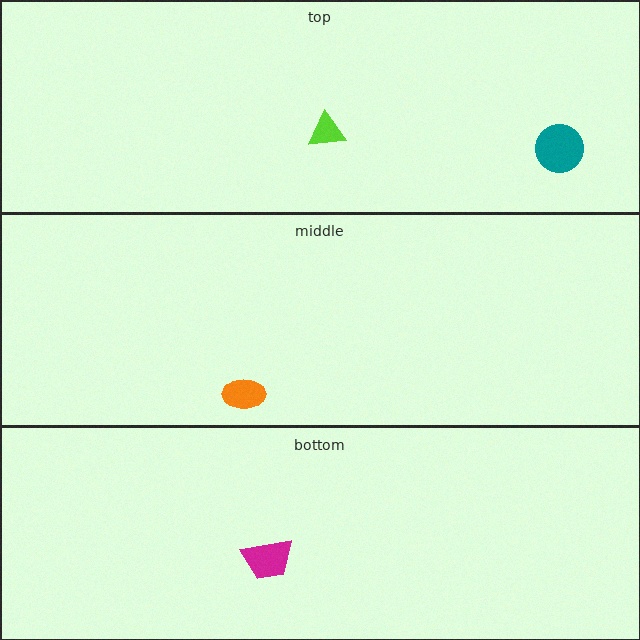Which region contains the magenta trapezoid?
The bottom region.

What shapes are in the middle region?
The orange ellipse.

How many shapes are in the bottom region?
1.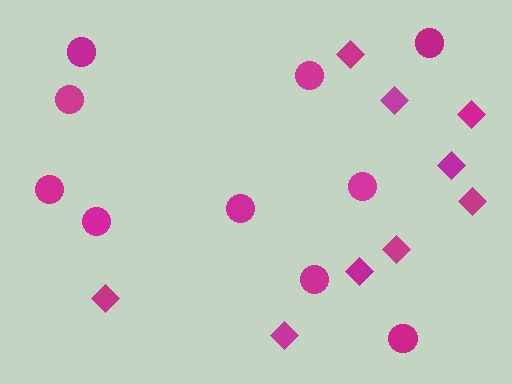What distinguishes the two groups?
There are 2 groups: one group of circles (10) and one group of diamonds (9).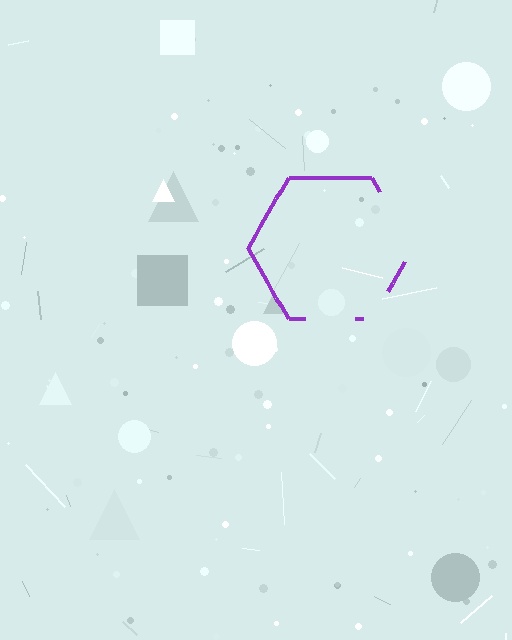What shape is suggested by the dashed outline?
The dashed outline suggests a hexagon.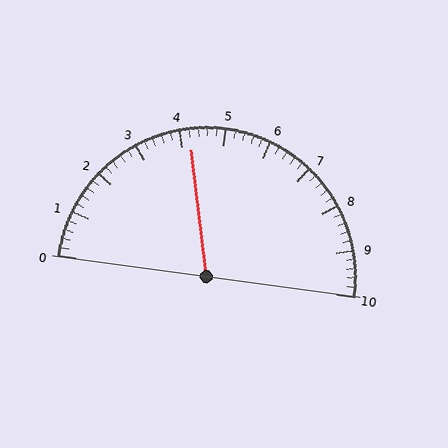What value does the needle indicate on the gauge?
The needle indicates approximately 4.2.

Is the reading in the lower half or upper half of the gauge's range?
The reading is in the lower half of the range (0 to 10).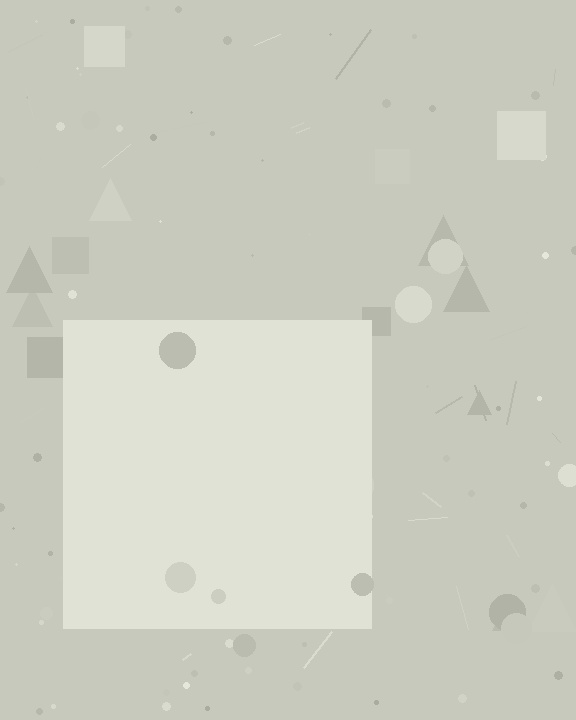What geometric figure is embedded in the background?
A square is embedded in the background.